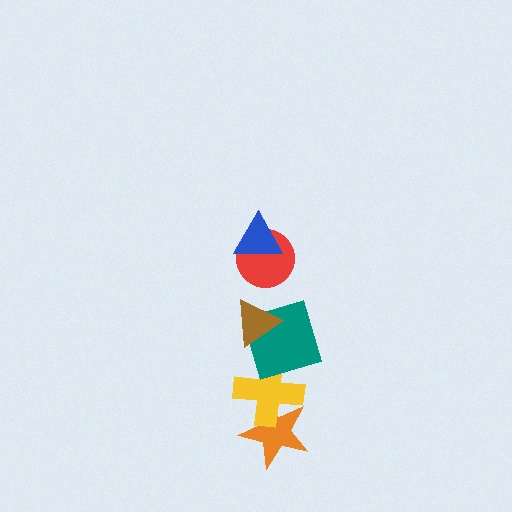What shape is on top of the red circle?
The blue triangle is on top of the red circle.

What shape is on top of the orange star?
The yellow cross is on top of the orange star.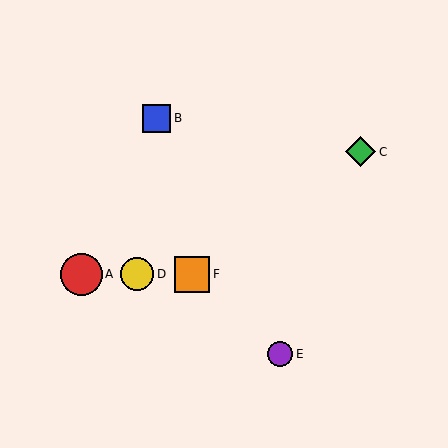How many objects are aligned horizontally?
3 objects (A, D, F) are aligned horizontally.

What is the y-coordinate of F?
Object F is at y≈274.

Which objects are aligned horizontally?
Objects A, D, F are aligned horizontally.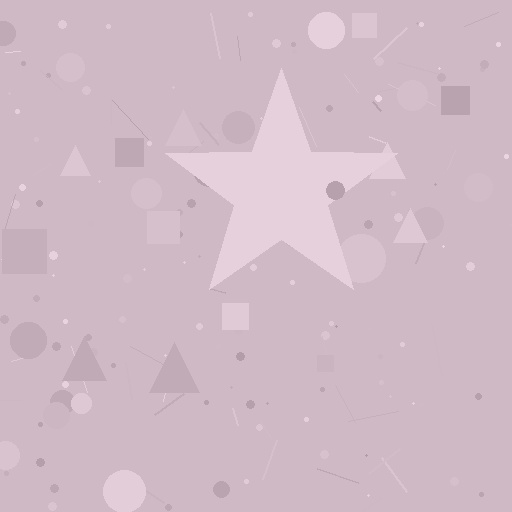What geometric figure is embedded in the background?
A star is embedded in the background.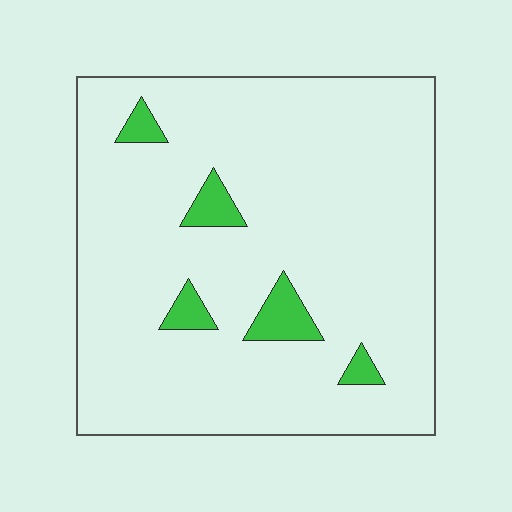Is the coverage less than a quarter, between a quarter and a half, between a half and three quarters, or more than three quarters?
Less than a quarter.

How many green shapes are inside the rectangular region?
5.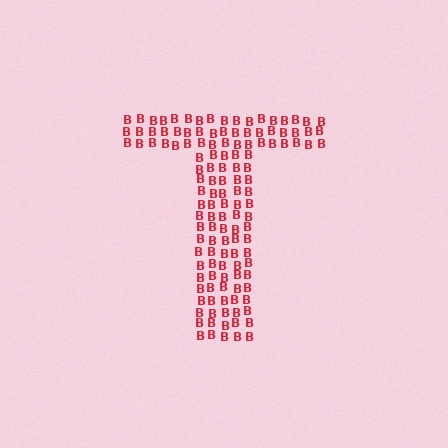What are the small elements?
The small elements are letter B's.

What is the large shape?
The large shape is the letter T.